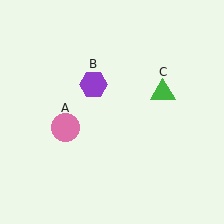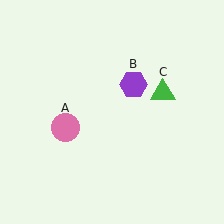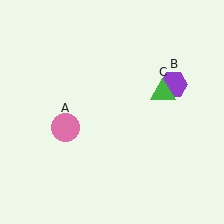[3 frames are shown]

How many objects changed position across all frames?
1 object changed position: purple hexagon (object B).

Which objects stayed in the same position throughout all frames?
Pink circle (object A) and green triangle (object C) remained stationary.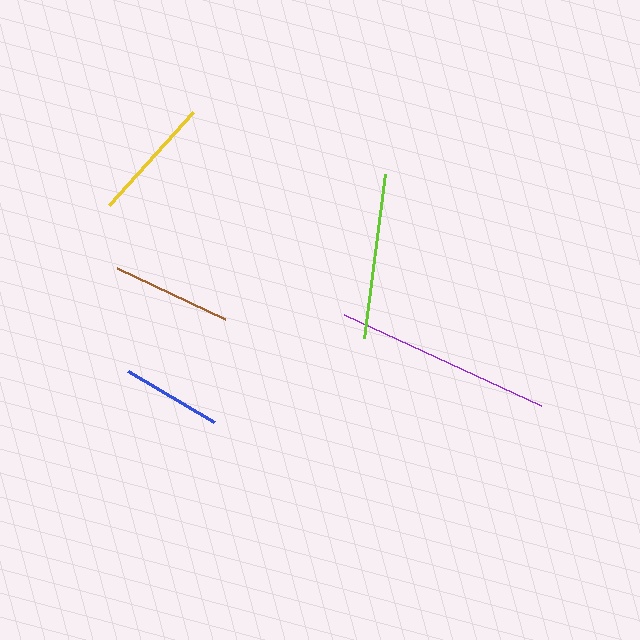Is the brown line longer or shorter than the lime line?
The lime line is longer than the brown line.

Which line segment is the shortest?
The blue line is the shortest at approximately 100 pixels.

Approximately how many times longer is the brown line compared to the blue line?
The brown line is approximately 1.2 times the length of the blue line.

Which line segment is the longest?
The purple line is the longest at approximately 217 pixels.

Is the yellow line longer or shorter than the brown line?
The yellow line is longer than the brown line.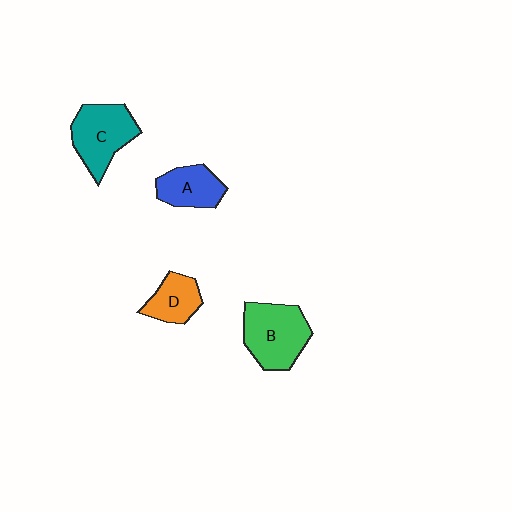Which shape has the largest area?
Shape B (green).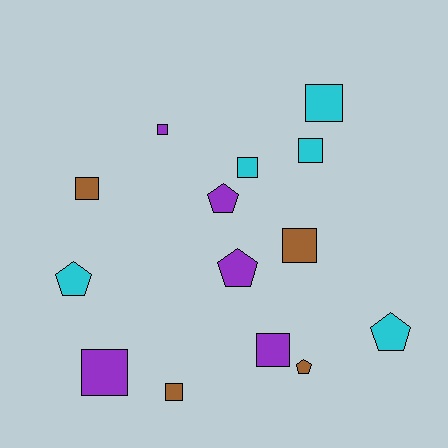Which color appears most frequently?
Cyan, with 5 objects.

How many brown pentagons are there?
There is 1 brown pentagon.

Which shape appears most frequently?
Square, with 9 objects.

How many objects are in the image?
There are 14 objects.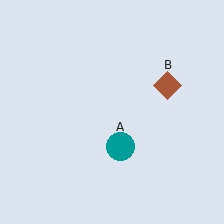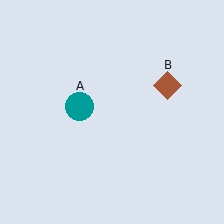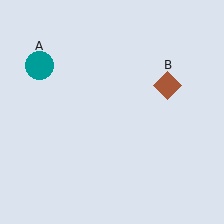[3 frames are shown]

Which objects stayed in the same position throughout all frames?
Brown diamond (object B) remained stationary.